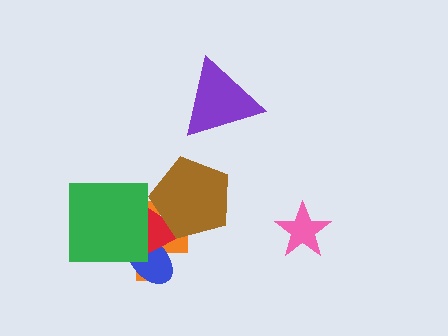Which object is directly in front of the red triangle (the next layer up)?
The brown pentagon is directly in front of the red triangle.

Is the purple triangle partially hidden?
No, no other shape covers it.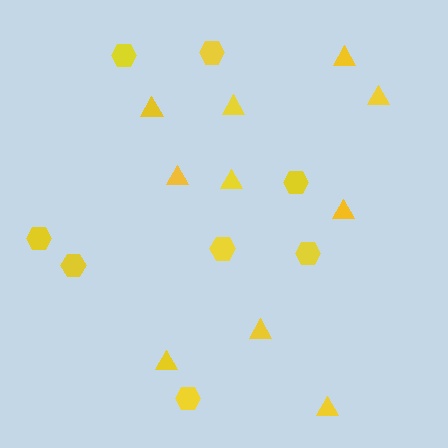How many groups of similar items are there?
There are 2 groups: one group of hexagons (8) and one group of triangles (10).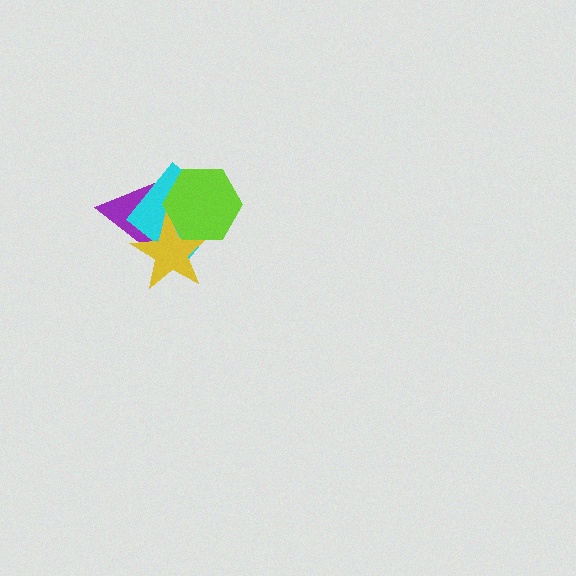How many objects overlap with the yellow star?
3 objects overlap with the yellow star.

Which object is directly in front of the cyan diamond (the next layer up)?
The yellow star is directly in front of the cyan diamond.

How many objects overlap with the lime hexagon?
3 objects overlap with the lime hexagon.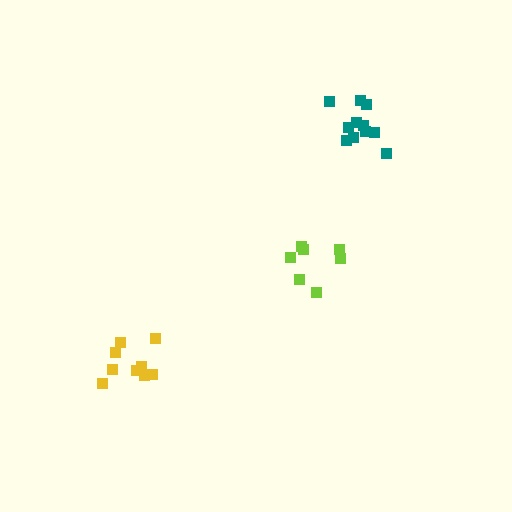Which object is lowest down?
The yellow cluster is bottommost.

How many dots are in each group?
Group 1: 10 dots, Group 2: 7 dots, Group 3: 11 dots (28 total).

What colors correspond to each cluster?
The clusters are colored: yellow, lime, teal.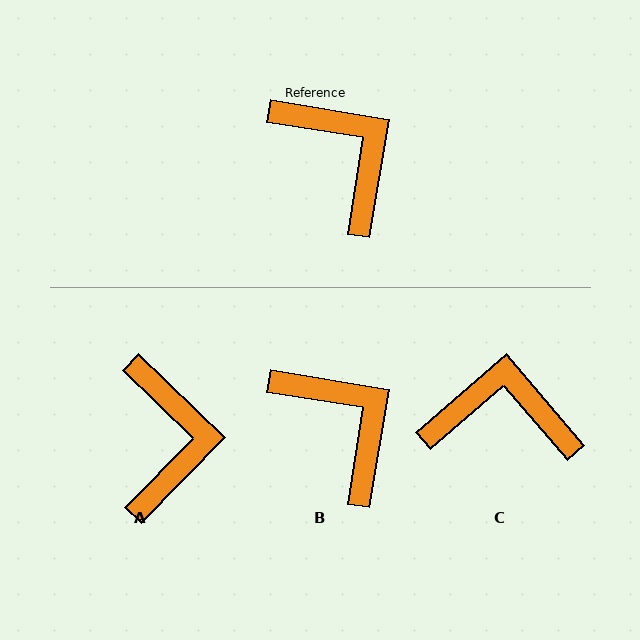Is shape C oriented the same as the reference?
No, it is off by about 50 degrees.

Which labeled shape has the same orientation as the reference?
B.